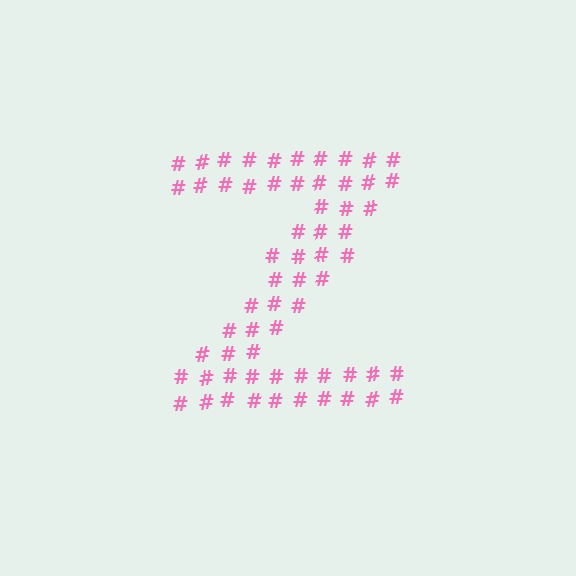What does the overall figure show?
The overall figure shows the letter Z.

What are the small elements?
The small elements are hash symbols.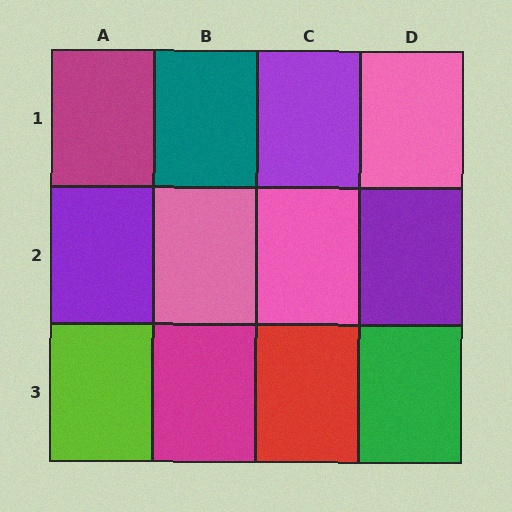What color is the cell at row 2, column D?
Purple.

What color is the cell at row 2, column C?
Pink.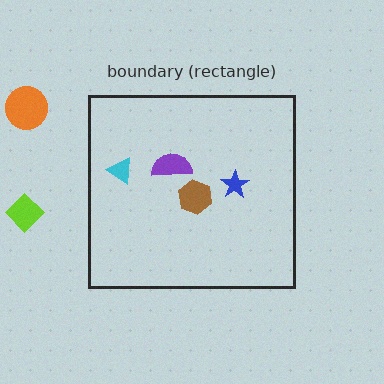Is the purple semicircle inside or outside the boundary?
Inside.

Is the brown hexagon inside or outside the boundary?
Inside.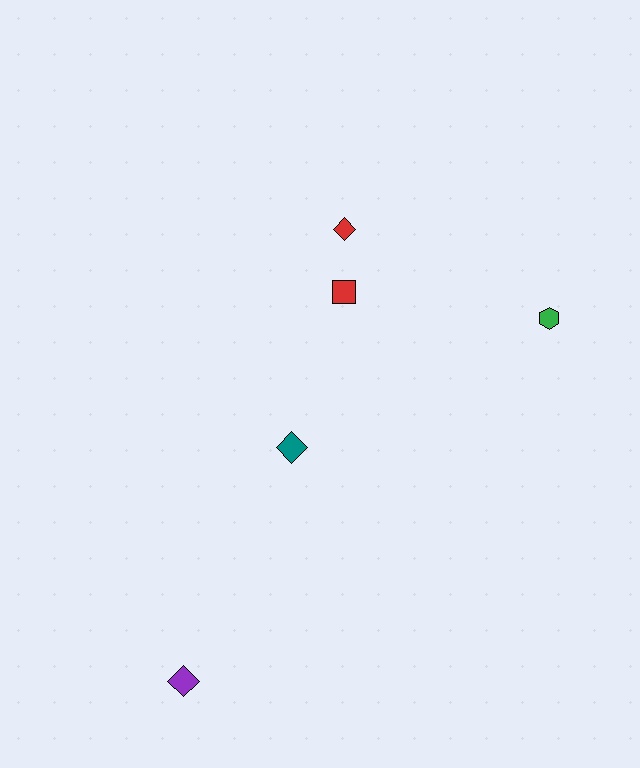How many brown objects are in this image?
There are no brown objects.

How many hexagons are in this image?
There is 1 hexagon.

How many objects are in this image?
There are 5 objects.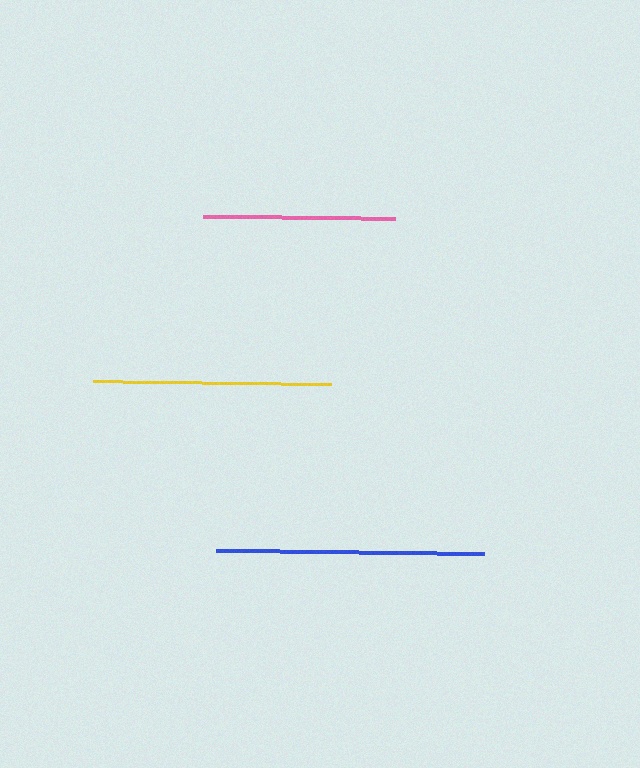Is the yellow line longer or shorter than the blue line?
The blue line is longer than the yellow line.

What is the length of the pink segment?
The pink segment is approximately 192 pixels long.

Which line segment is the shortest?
The pink line is the shortest at approximately 192 pixels.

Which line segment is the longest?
The blue line is the longest at approximately 268 pixels.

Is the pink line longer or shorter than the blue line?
The blue line is longer than the pink line.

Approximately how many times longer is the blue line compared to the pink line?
The blue line is approximately 1.4 times the length of the pink line.